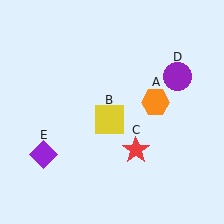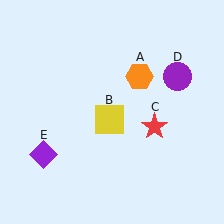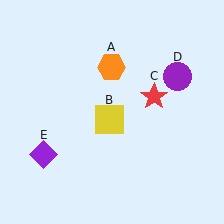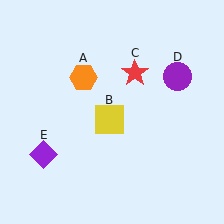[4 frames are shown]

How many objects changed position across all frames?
2 objects changed position: orange hexagon (object A), red star (object C).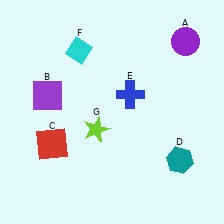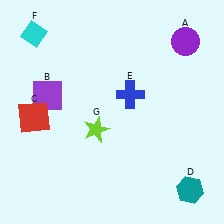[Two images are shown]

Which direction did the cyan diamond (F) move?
The cyan diamond (F) moved left.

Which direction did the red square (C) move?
The red square (C) moved up.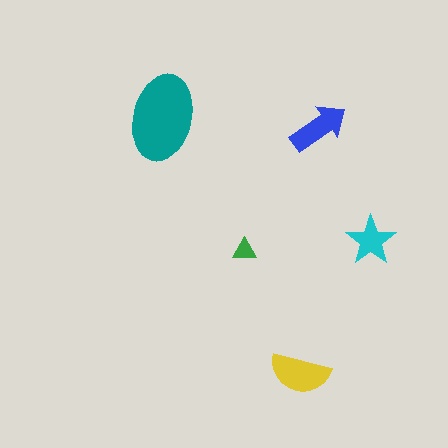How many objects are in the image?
There are 5 objects in the image.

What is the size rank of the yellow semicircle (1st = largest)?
2nd.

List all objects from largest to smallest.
The teal ellipse, the yellow semicircle, the blue arrow, the cyan star, the green triangle.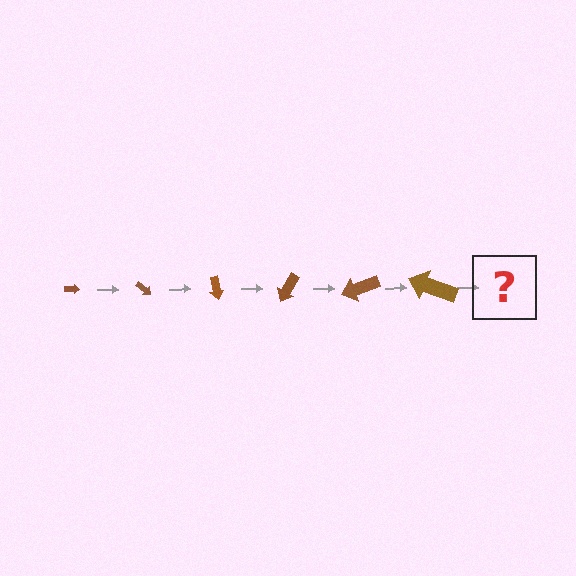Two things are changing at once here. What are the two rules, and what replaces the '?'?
The two rules are that the arrow grows larger each step and it rotates 40 degrees each step. The '?' should be an arrow, larger than the previous one and rotated 240 degrees from the start.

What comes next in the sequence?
The next element should be an arrow, larger than the previous one and rotated 240 degrees from the start.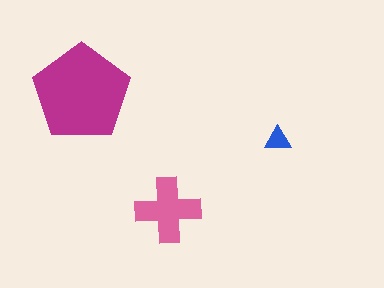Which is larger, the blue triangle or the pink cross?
The pink cross.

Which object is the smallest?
The blue triangle.